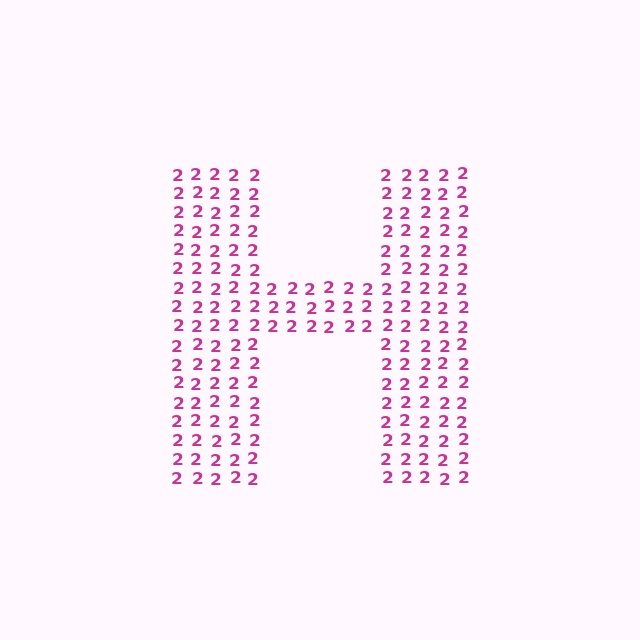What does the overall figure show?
The overall figure shows the letter H.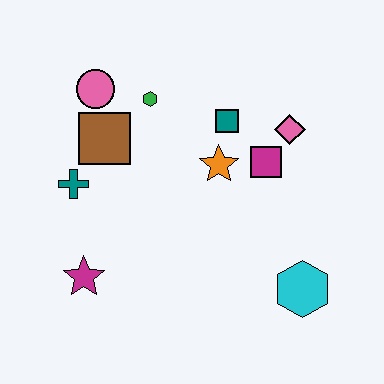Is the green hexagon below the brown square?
No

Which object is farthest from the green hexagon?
The cyan hexagon is farthest from the green hexagon.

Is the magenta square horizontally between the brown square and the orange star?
No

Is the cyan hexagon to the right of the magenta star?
Yes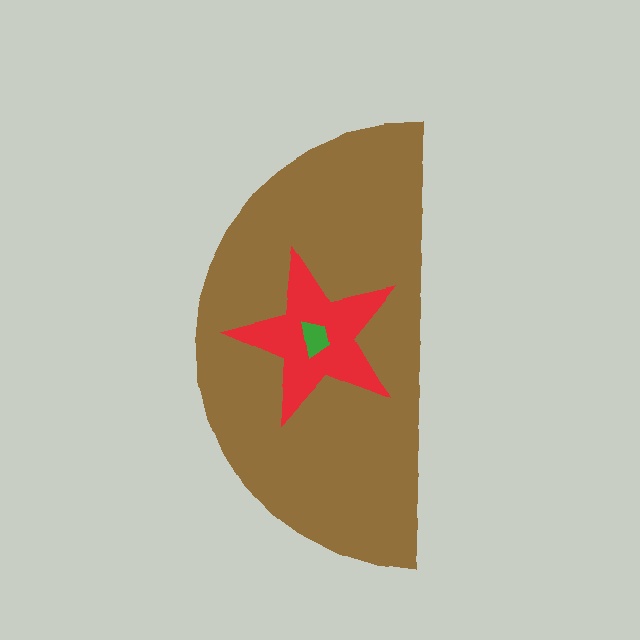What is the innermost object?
The green trapezoid.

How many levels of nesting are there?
3.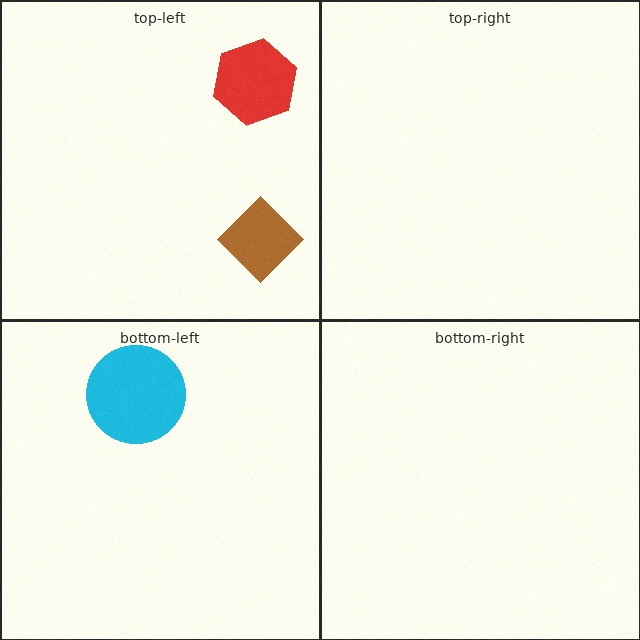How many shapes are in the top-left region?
2.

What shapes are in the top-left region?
The brown diamond, the red hexagon.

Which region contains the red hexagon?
The top-left region.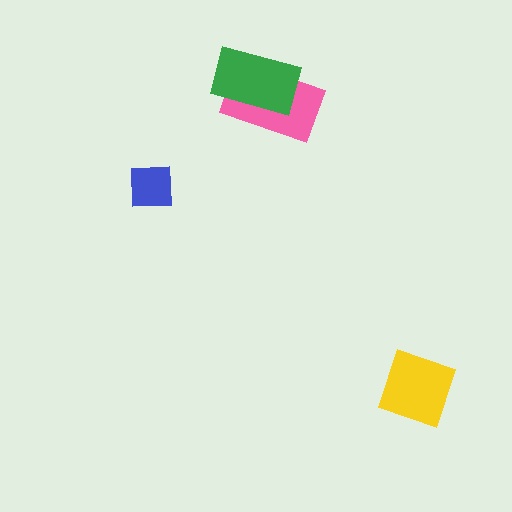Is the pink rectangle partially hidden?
Yes, it is partially covered by another shape.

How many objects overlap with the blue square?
0 objects overlap with the blue square.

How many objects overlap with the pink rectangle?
1 object overlaps with the pink rectangle.